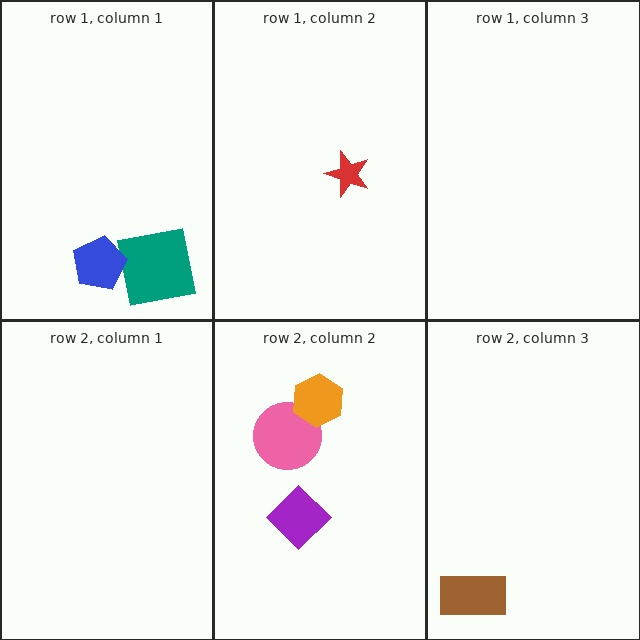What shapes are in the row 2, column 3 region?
The brown rectangle.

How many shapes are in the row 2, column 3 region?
1.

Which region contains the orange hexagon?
The row 2, column 2 region.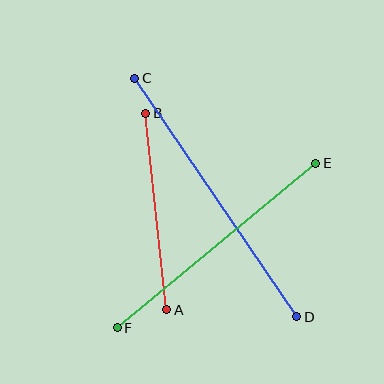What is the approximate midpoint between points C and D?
The midpoint is at approximately (216, 198) pixels.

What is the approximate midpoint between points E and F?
The midpoint is at approximately (217, 246) pixels.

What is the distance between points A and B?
The distance is approximately 197 pixels.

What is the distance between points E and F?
The distance is approximately 258 pixels.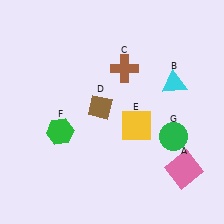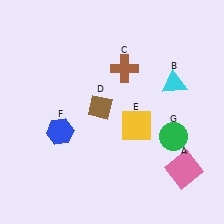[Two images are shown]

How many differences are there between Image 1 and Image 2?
There is 1 difference between the two images.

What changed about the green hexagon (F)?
In Image 1, F is green. In Image 2, it changed to blue.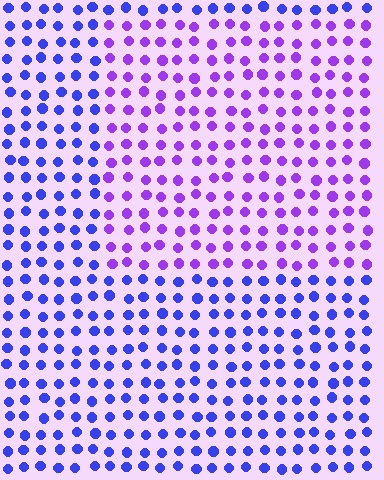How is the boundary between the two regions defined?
The boundary is defined purely by a slight shift in hue (about 38 degrees). Spacing, size, and orientation are identical on both sides.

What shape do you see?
I see a rectangle.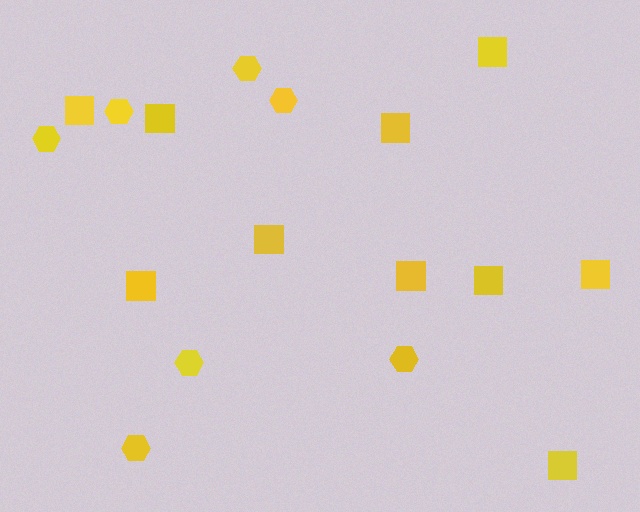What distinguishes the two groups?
There are 2 groups: one group of hexagons (7) and one group of squares (10).